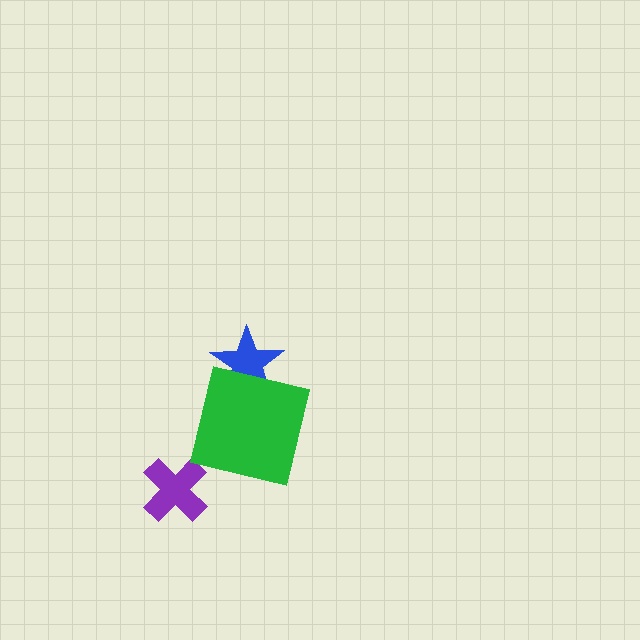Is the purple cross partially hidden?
No, no other shape covers it.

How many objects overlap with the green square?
1 object overlaps with the green square.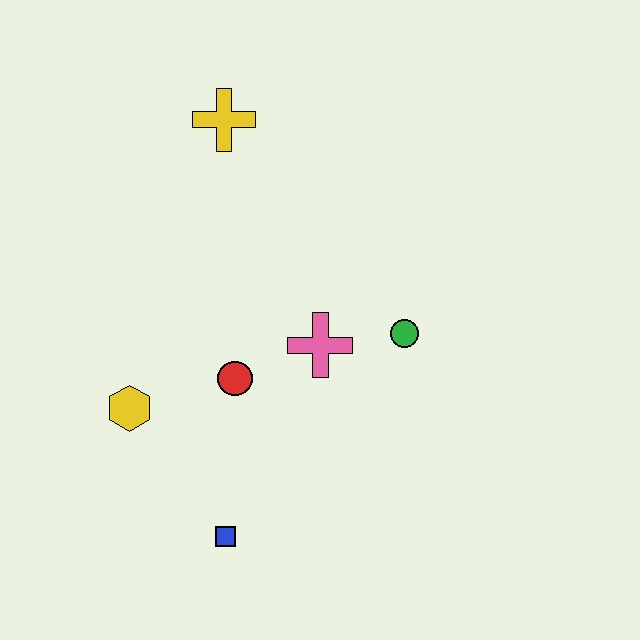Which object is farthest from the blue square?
The yellow cross is farthest from the blue square.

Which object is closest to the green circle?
The pink cross is closest to the green circle.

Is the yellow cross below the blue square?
No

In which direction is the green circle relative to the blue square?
The green circle is above the blue square.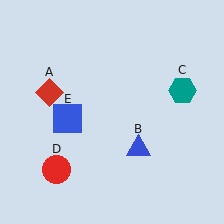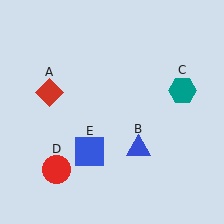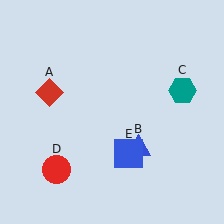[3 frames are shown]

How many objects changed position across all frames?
1 object changed position: blue square (object E).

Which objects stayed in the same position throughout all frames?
Red diamond (object A) and blue triangle (object B) and teal hexagon (object C) and red circle (object D) remained stationary.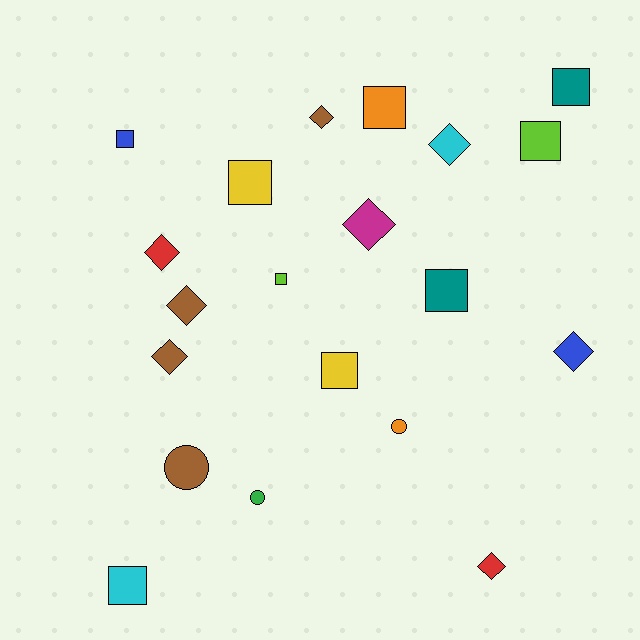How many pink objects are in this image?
There are no pink objects.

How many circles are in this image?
There are 3 circles.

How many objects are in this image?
There are 20 objects.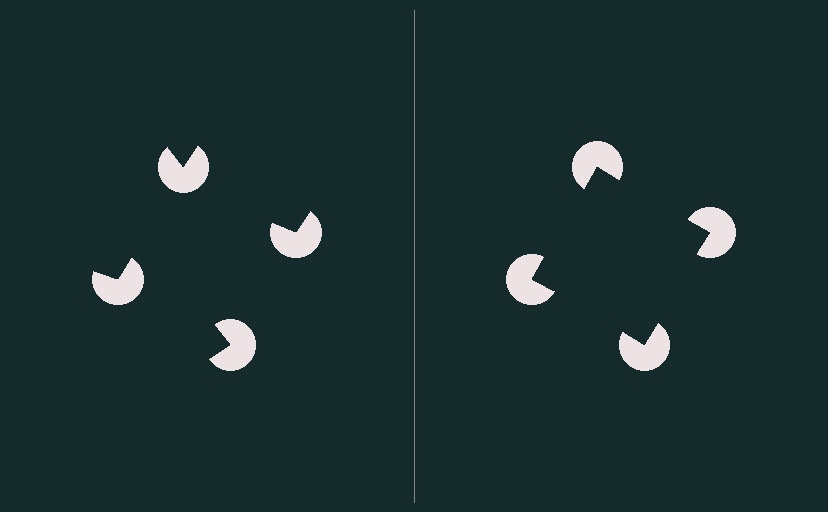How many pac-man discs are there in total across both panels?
8 — 4 on each side.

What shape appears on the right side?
An illusory square.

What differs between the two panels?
The pac-man discs are positioned identically on both sides; only the wedge orientations differ. On the right they align to a square; on the left they are misaligned.